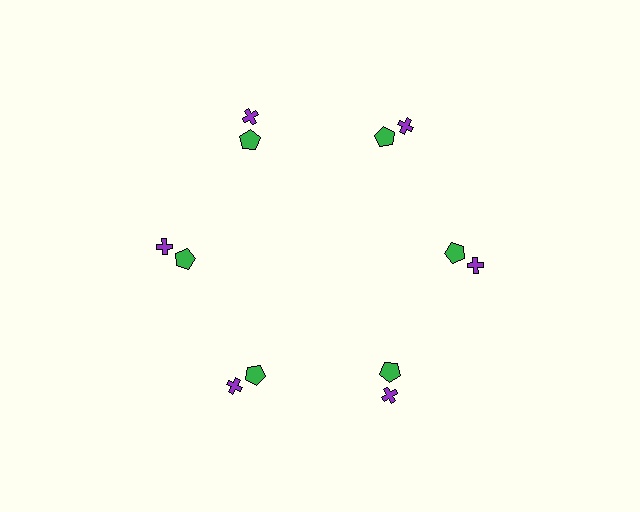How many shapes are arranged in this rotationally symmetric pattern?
There are 12 shapes, arranged in 6 groups of 2.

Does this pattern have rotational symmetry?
Yes, this pattern has 6-fold rotational symmetry. It looks the same after rotating 60 degrees around the center.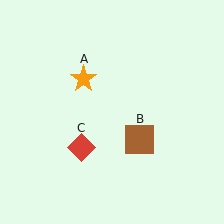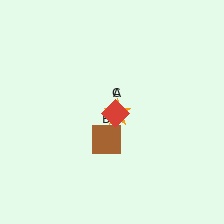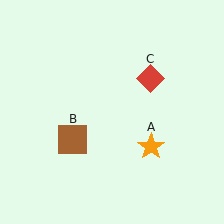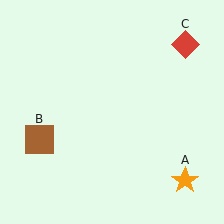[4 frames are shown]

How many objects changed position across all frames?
3 objects changed position: orange star (object A), brown square (object B), red diamond (object C).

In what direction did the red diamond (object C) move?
The red diamond (object C) moved up and to the right.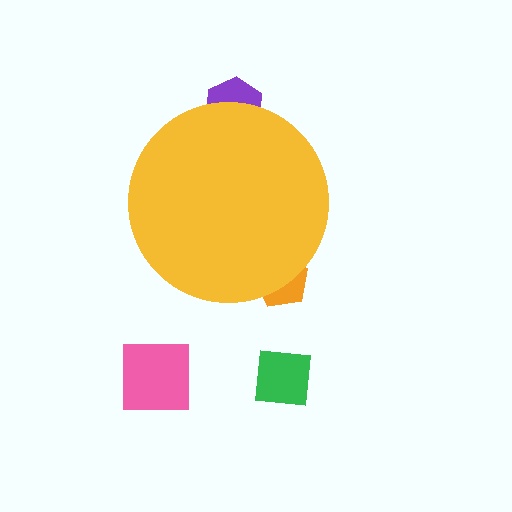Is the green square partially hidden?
No, the green square is fully visible.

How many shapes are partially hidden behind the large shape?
2 shapes are partially hidden.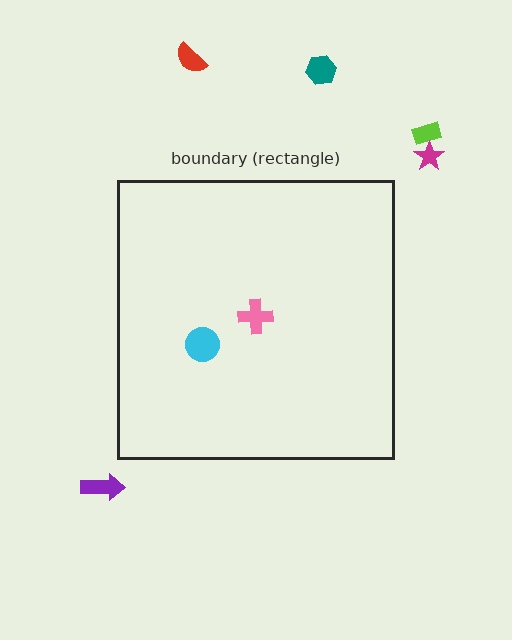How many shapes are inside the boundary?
2 inside, 5 outside.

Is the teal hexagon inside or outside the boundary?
Outside.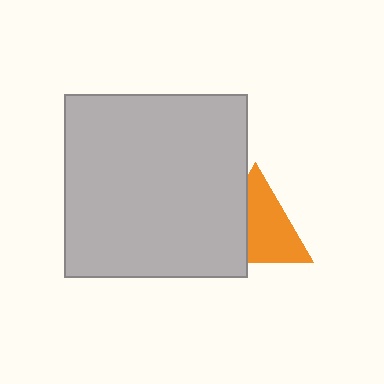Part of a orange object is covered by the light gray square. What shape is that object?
It is a triangle.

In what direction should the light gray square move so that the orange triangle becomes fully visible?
The light gray square should move left. That is the shortest direction to clear the overlap and leave the orange triangle fully visible.